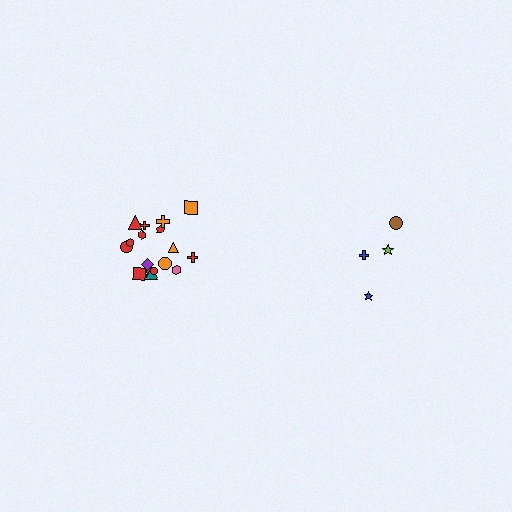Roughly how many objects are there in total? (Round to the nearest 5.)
Roughly 20 objects in total.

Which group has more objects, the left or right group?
The left group.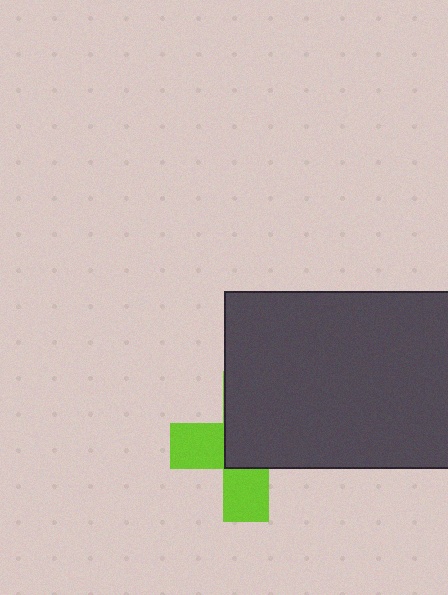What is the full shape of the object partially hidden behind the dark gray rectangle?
The partially hidden object is a lime cross.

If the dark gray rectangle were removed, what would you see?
You would see the complete lime cross.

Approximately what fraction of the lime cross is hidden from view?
Roughly 59% of the lime cross is hidden behind the dark gray rectangle.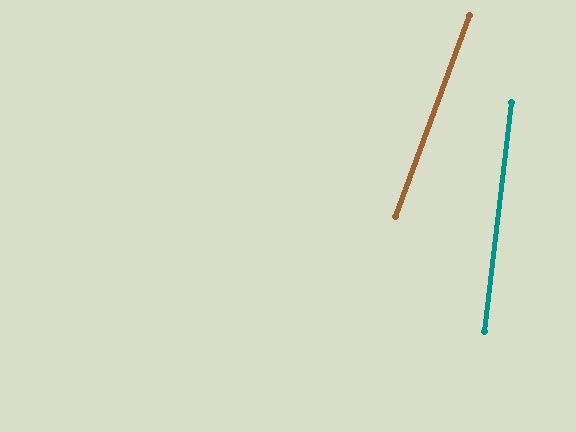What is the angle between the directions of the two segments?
Approximately 14 degrees.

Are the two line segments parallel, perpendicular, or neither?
Neither parallel nor perpendicular — they differ by about 14°.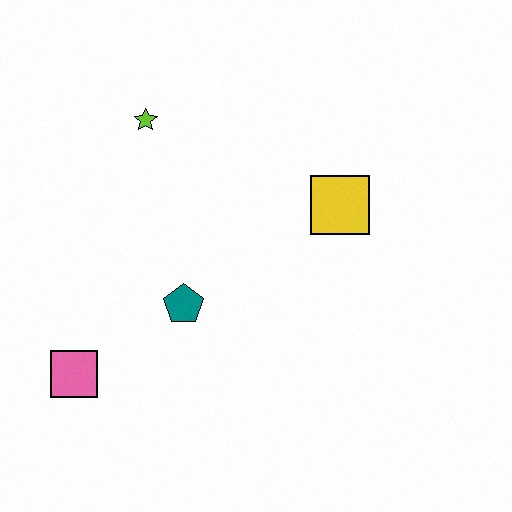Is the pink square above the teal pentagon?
No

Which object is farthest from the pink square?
The yellow square is farthest from the pink square.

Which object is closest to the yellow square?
The teal pentagon is closest to the yellow square.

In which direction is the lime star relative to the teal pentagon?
The lime star is above the teal pentagon.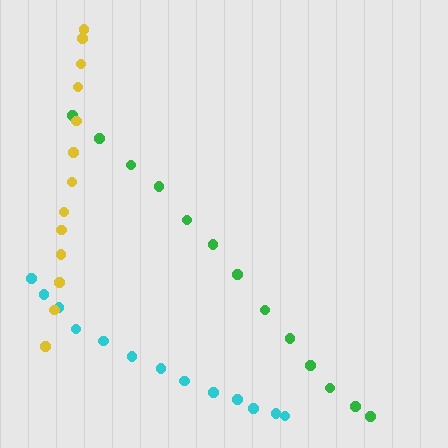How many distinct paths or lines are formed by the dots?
There are 3 distinct paths.